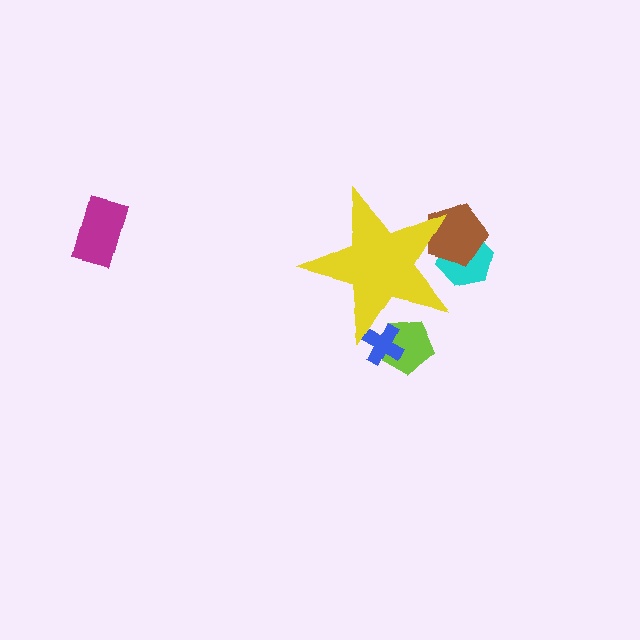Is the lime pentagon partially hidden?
Yes, the lime pentagon is partially hidden behind the yellow star.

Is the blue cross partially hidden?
Yes, the blue cross is partially hidden behind the yellow star.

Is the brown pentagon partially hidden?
Yes, the brown pentagon is partially hidden behind the yellow star.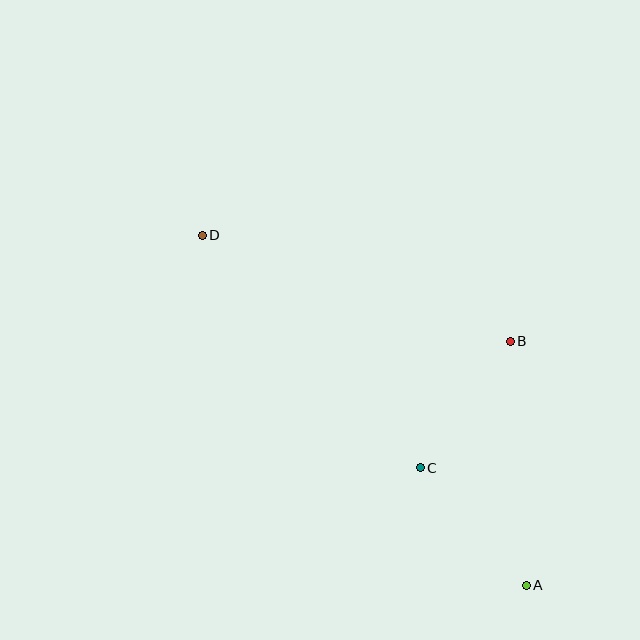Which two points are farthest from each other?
Points A and D are farthest from each other.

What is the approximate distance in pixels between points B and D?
The distance between B and D is approximately 326 pixels.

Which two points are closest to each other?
Points B and C are closest to each other.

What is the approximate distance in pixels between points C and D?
The distance between C and D is approximately 319 pixels.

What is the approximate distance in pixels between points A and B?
The distance between A and B is approximately 244 pixels.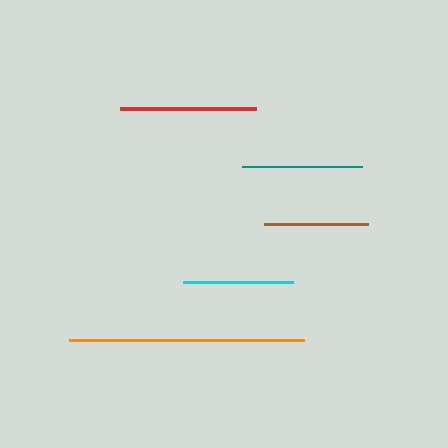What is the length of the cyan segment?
The cyan segment is approximately 110 pixels long.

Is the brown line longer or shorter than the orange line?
The orange line is longer than the brown line.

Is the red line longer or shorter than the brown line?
The red line is longer than the brown line.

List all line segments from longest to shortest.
From longest to shortest: orange, red, teal, cyan, brown.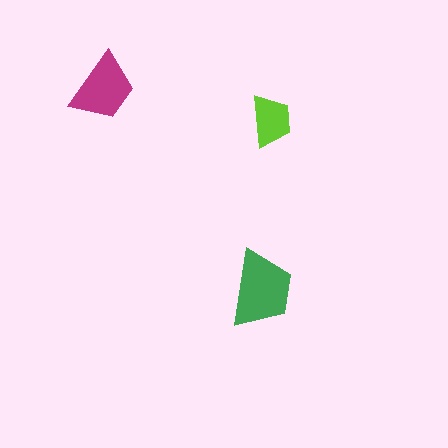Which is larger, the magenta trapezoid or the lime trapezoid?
The magenta one.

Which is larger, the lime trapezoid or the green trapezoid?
The green one.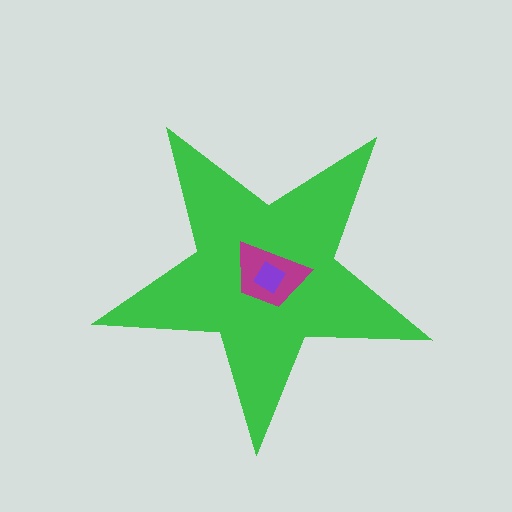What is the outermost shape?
The green star.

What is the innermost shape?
The purple diamond.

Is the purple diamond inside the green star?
Yes.